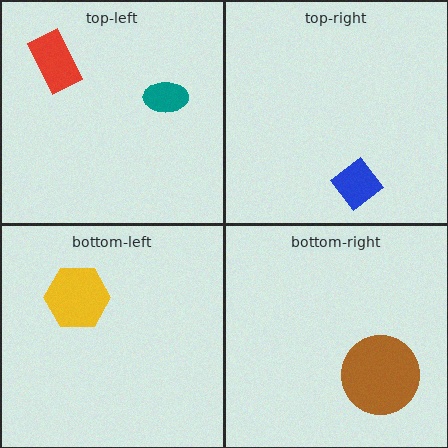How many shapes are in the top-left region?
2.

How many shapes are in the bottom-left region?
1.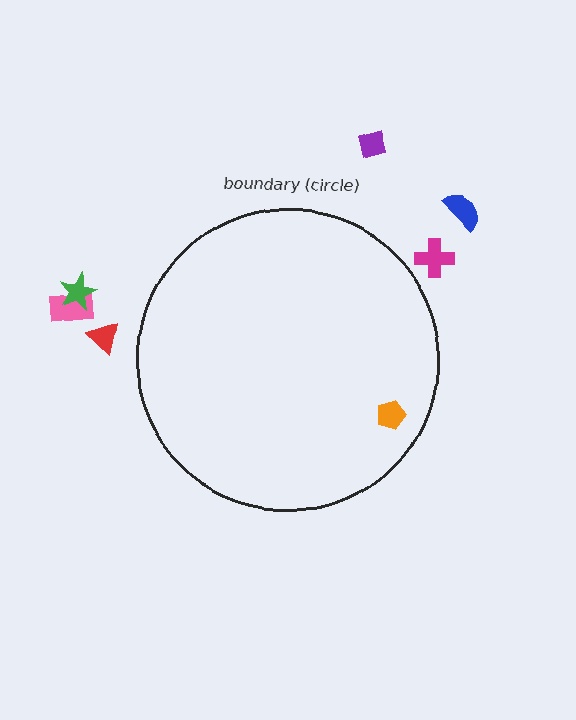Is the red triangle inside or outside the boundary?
Outside.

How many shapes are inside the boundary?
1 inside, 6 outside.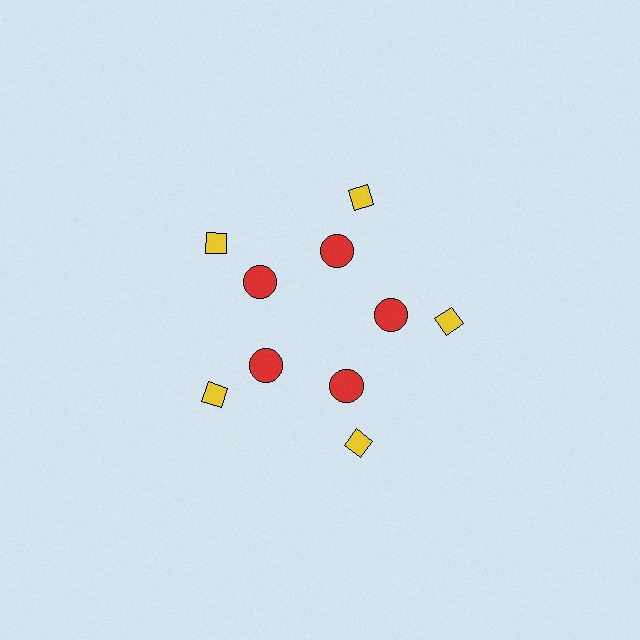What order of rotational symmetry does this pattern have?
This pattern has 5-fold rotational symmetry.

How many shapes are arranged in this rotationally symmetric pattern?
There are 10 shapes, arranged in 5 groups of 2.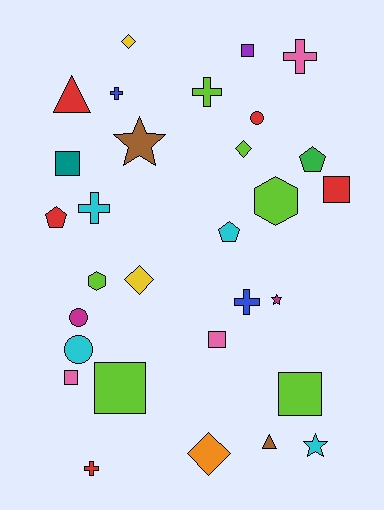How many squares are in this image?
There are 7 squares.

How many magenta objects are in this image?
There are 2 magenta objects.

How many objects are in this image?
There are 30 objects.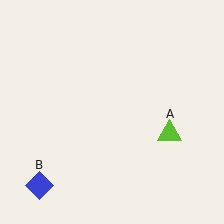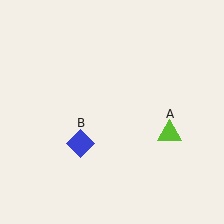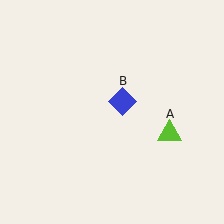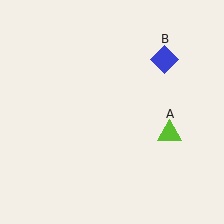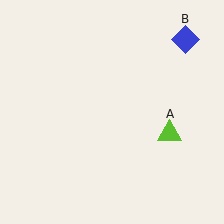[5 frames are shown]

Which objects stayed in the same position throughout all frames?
Lime triangle (object A) remained stationary.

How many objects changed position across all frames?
1 object changed position: blue diamond (object B).